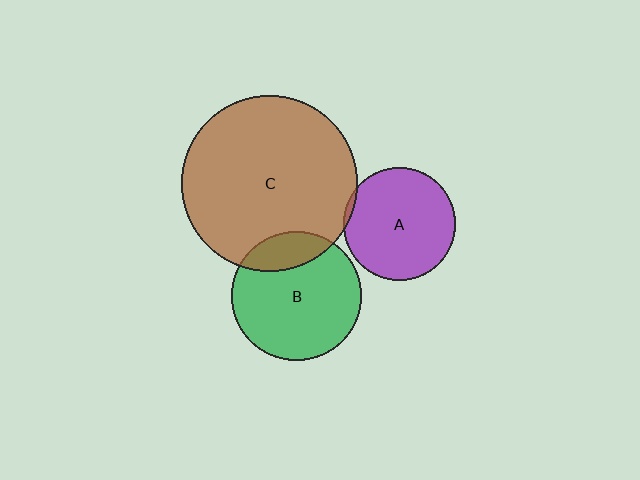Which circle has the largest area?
Circle C (brown).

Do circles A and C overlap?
Yes.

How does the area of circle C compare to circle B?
Approximately 1.8 times.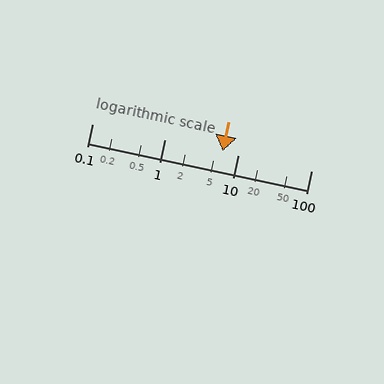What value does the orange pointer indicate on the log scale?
The pointer indicates approximately 6.1.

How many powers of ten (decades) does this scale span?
The scale spans 3 decades, from 0.1 to 100.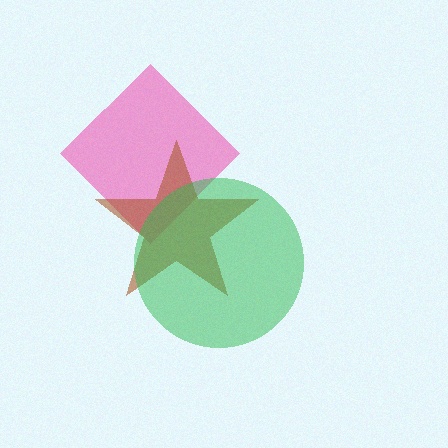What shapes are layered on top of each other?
The layered shapes are: a pink diamond, a brown star, a green circle.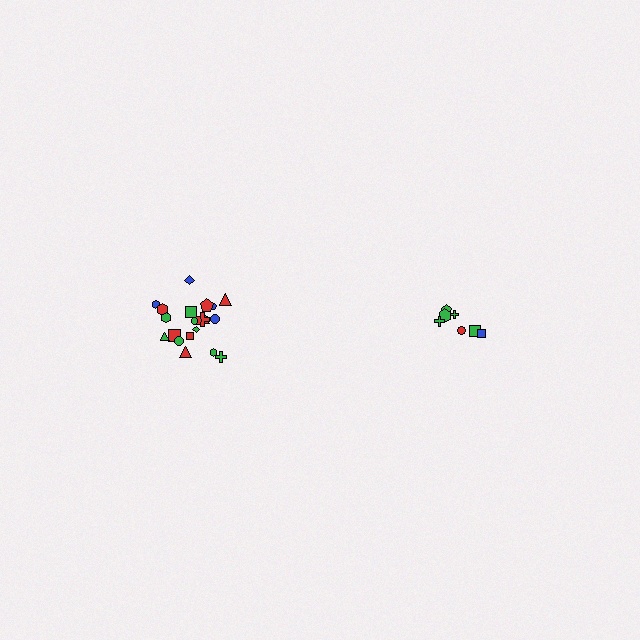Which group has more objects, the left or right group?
The left group.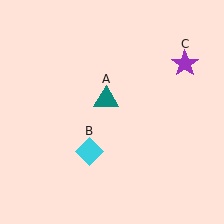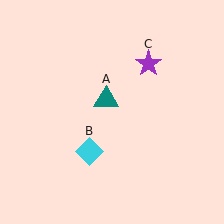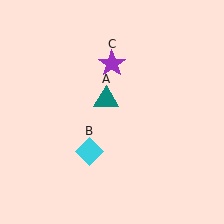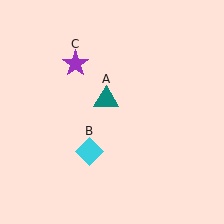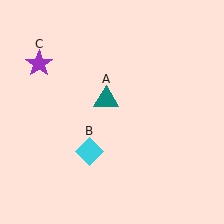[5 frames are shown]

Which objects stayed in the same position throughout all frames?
Teal triangle (object A) and cyan diamond (object B) remained stationary.